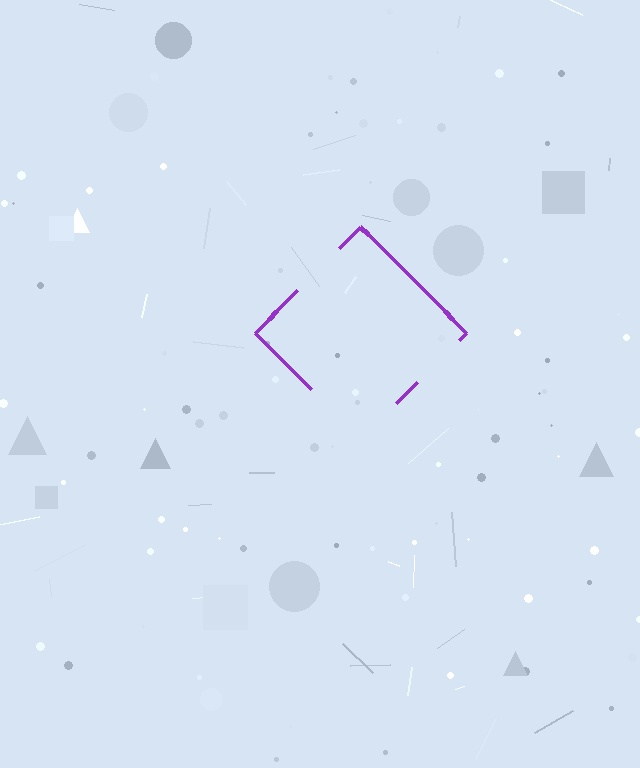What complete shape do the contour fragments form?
The contour fragments form a diamond.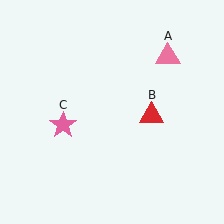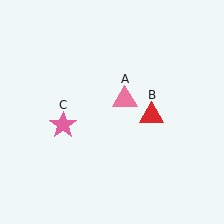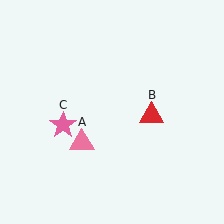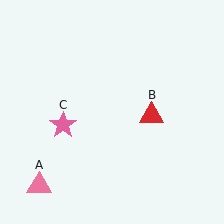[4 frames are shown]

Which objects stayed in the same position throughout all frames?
Red triangle (object B) and pink star (object C) remained stationary.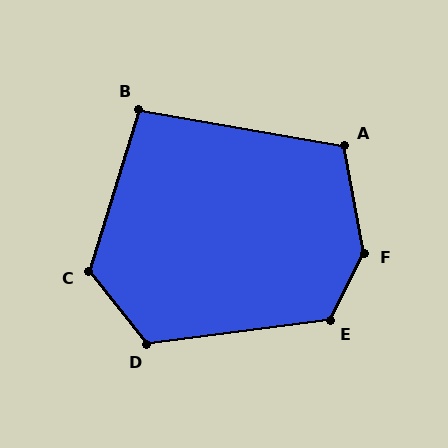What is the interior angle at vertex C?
Approximately 125 degrees (obtuse).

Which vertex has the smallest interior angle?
B, at approximately 97 degrees.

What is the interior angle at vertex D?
Approximately 121 degrees (obtuse).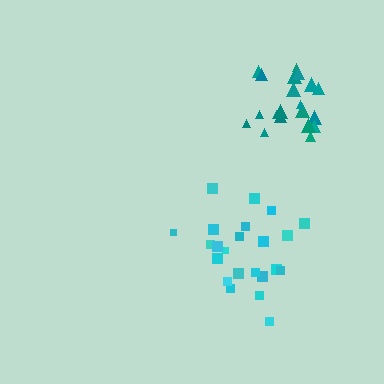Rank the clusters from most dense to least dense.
cyan, teal.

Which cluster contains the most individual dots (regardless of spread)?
Cyan (23).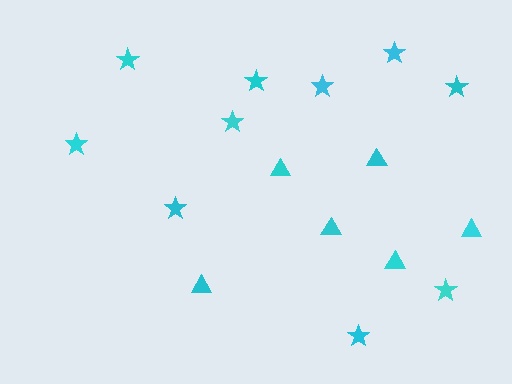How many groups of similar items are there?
There are 2 groups: one group of stars (10) and one group of triangles (6).